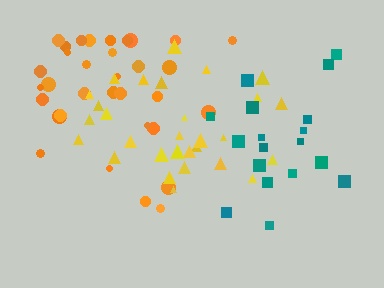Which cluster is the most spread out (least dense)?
Teal.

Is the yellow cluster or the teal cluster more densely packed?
Yellow.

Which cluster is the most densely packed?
Orange.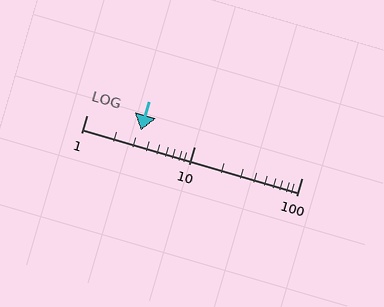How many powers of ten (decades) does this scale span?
The scale spans 2 decades, from 1 to 100.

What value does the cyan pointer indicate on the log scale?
The pointer indicates approximately 3.2.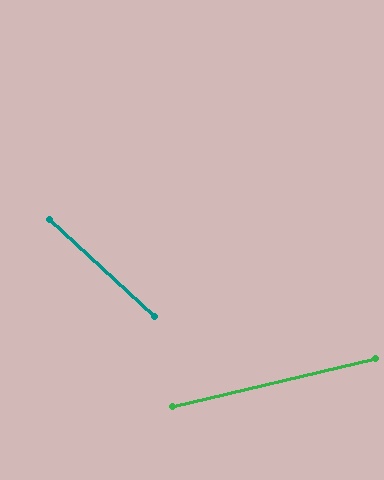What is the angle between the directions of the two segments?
Approximately 56 degrees.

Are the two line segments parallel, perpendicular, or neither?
Neither parallel nor perpendicular — they differ by about 56°.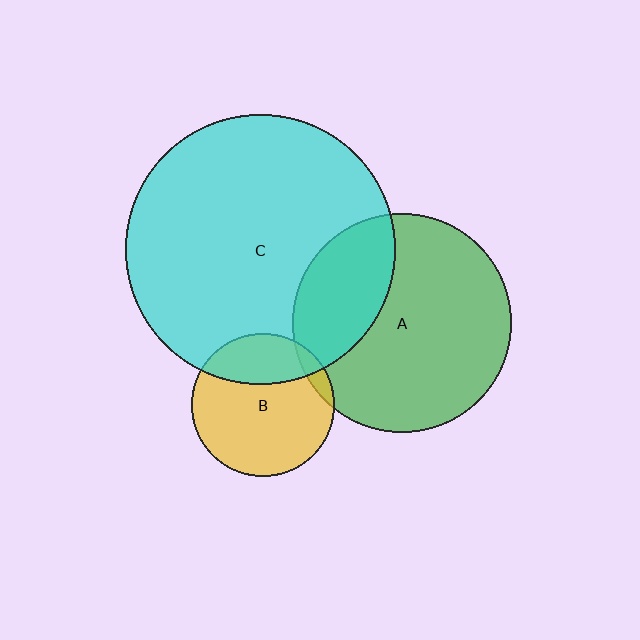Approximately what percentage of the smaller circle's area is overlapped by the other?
Approximately 30%.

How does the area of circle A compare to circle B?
Approximately 2.3 times.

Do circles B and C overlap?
Yes.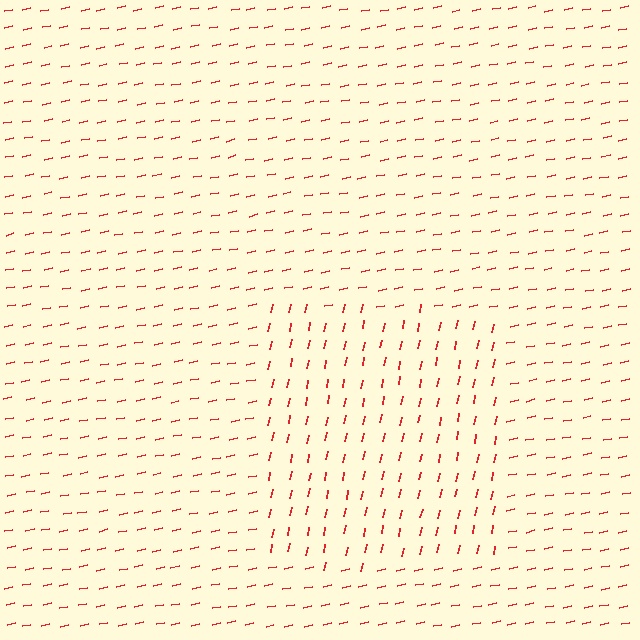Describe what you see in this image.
The image is filled with small red line segments. A rectangle region in the image has lines oriented differently from the surrounding lines, creating a visible texture boundary.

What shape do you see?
I see a rectangle.